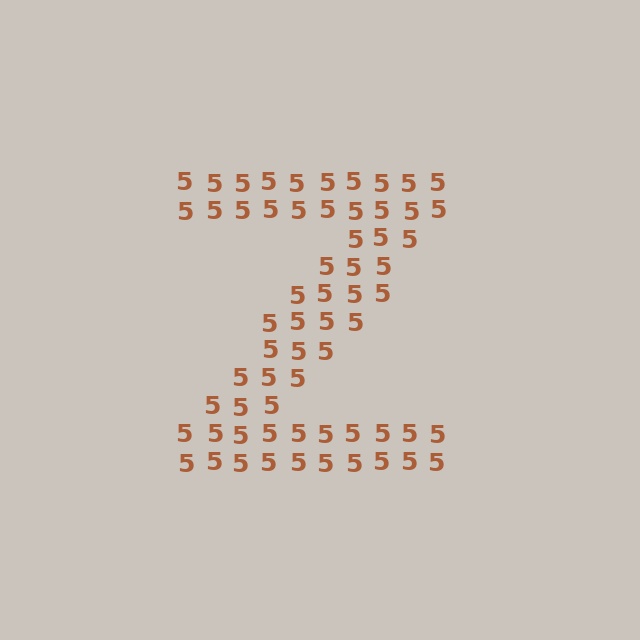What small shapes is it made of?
It is made of small digit 5's.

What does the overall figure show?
The overall figure shows the letter Z.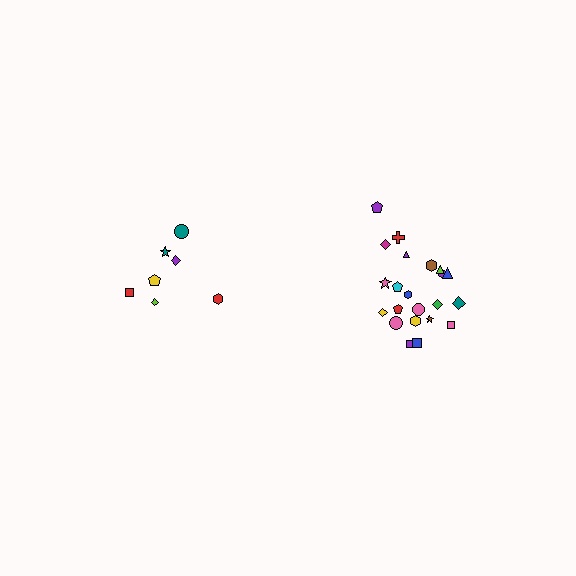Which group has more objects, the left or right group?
The right group.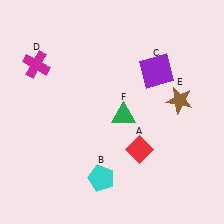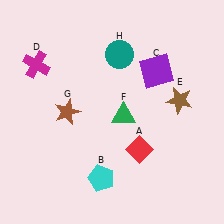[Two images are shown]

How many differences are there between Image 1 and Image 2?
There are 2 differences between the two images.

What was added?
A brown star (G), a teal circle (H) were added in Image 2.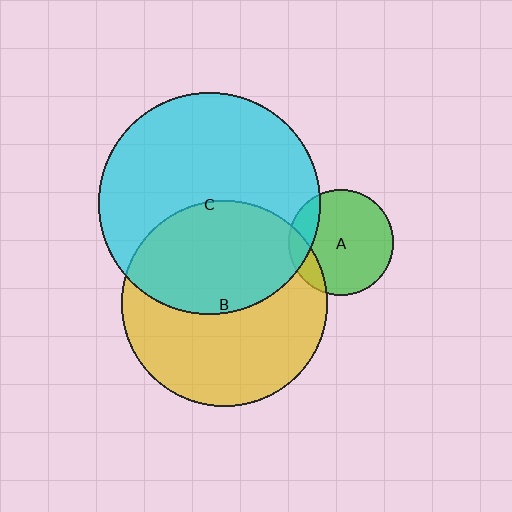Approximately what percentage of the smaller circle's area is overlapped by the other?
Approximately 45%.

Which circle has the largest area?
Circle C (cyan).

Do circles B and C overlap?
Yes.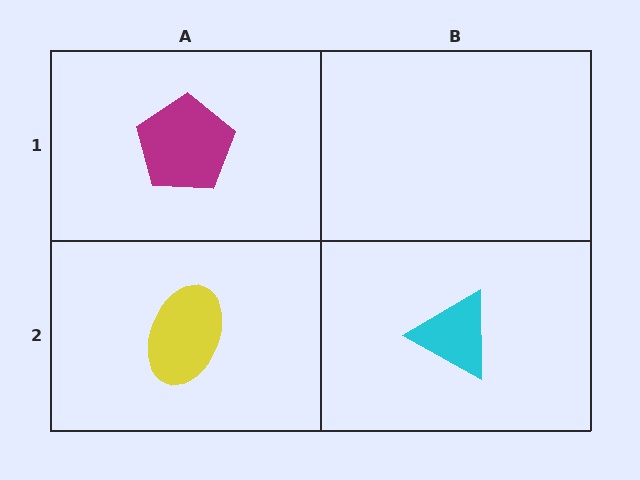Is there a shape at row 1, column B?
No, that cell is empty.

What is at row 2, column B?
A cyan triangle.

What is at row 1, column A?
A magenta pentagon.